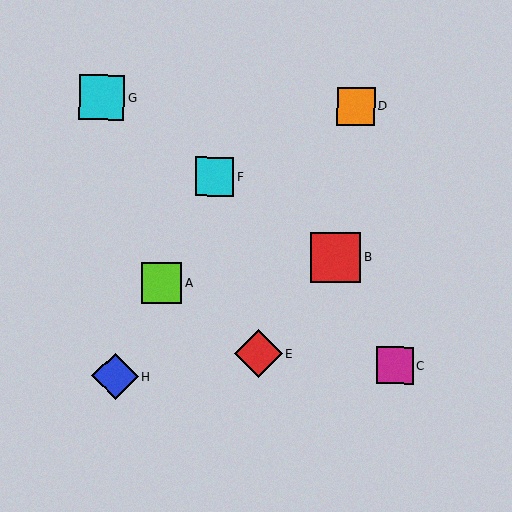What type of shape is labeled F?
Shape F is a cyan square.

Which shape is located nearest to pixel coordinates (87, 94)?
The cyan square (labeled G) at (102, 98) is nearest to that location.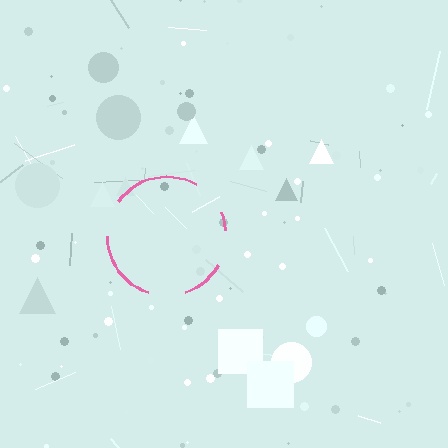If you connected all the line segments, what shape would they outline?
They would outline a circle.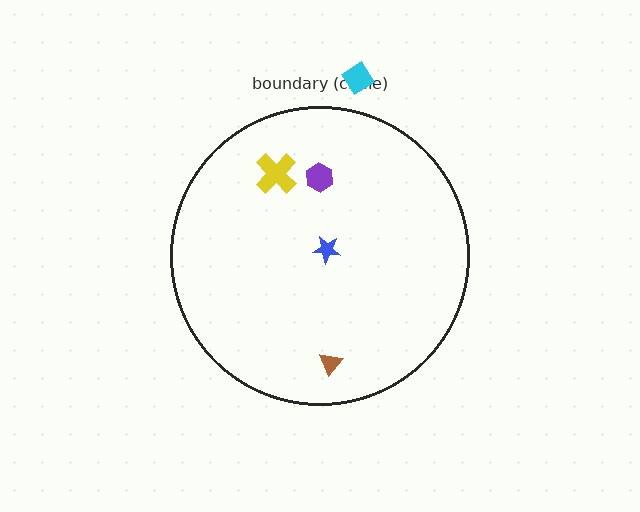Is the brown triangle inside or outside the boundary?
Inside.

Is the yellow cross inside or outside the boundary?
Inside.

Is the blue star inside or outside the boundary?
Inside.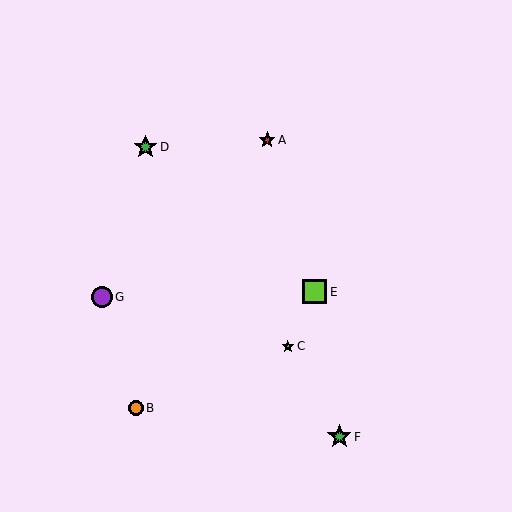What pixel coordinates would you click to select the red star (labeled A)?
Click at (267, 140) to select the red star A.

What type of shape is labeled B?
Shape B is an orange circle.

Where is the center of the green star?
The center of the green star is at (145, 147).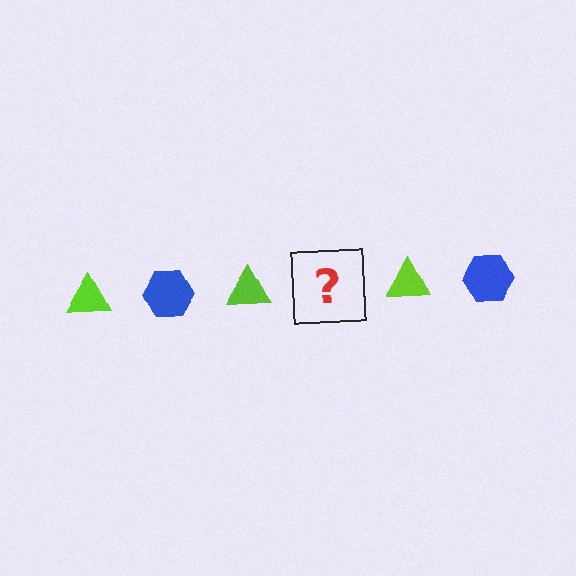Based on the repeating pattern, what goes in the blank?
The blank should be a blue hexagon.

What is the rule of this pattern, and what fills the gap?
The rule is that the pattern alternates between lime triangle and blue hexagon. The gap should be filled with a blue hexagon.